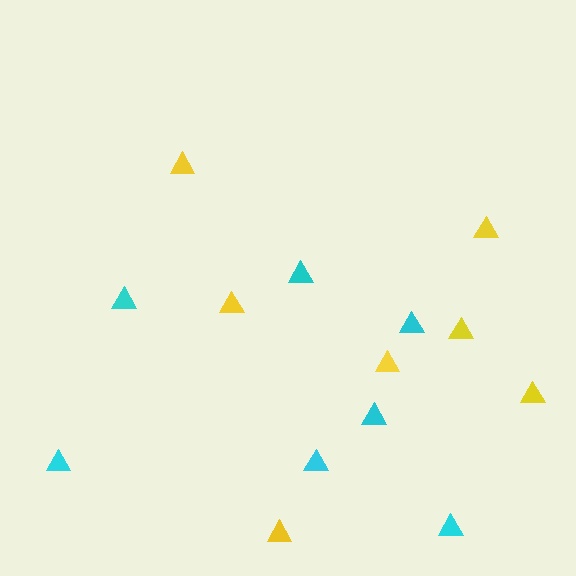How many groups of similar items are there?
There are 2 groups: one group of yellow triangles (7) and one group of cyan triangles (7).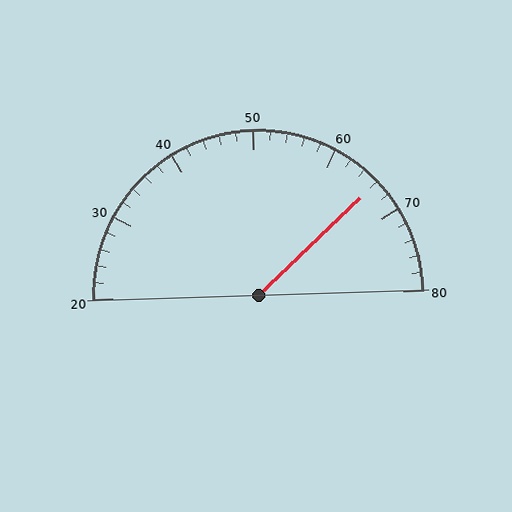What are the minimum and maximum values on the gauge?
The gauge ranges from 20 to 80.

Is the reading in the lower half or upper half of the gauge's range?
The reading is in the upper half of the range (20 to 80).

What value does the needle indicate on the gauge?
The needle indicates approximately 66.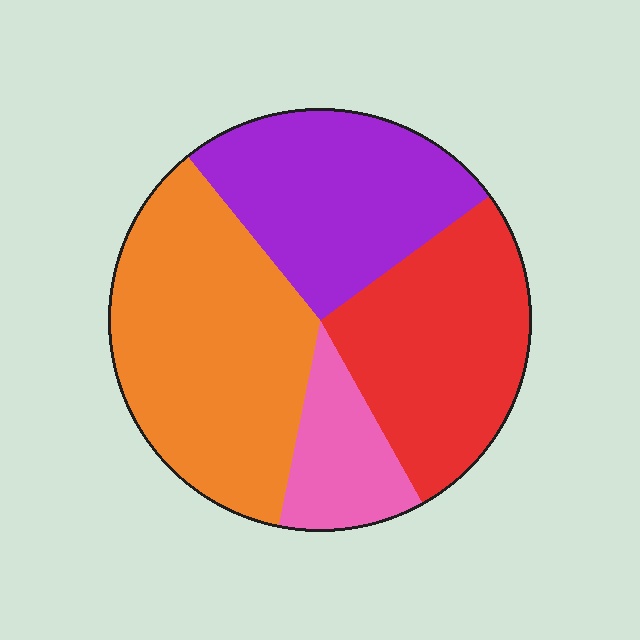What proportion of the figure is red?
Red takes up about one quarter (1/4) of the figure.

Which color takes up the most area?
Orange, at roughly 35%.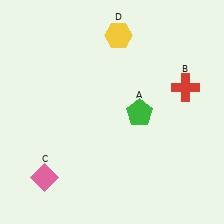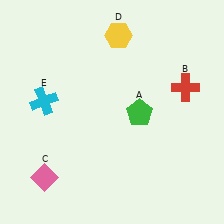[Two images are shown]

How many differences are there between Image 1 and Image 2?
There is 1 difference between the two images.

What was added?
A cyan cross (E) was added in Image 2.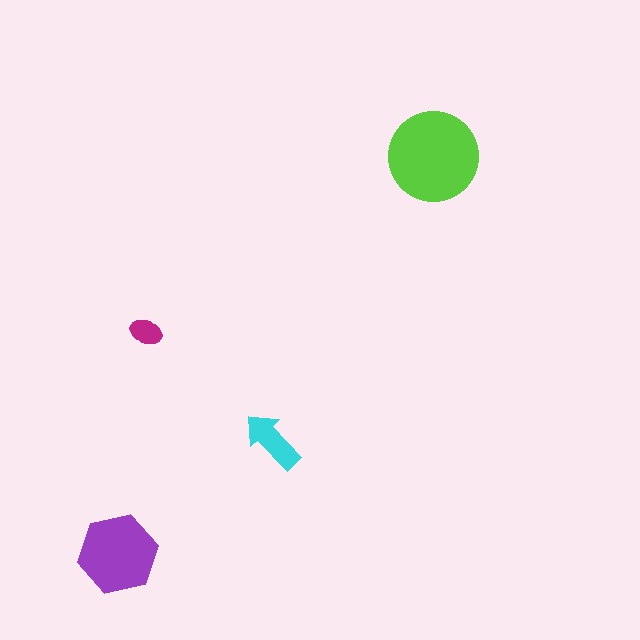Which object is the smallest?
The magenta ellipse.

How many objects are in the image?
There are 4 objects in the image.